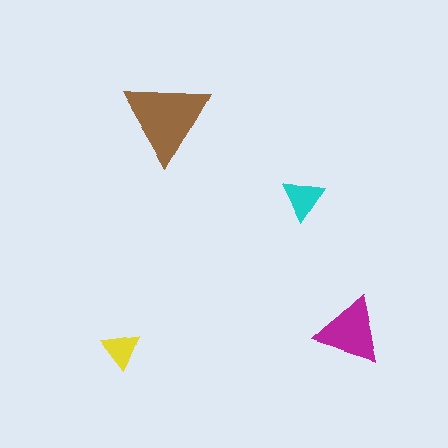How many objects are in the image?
There are 4 objects in the image.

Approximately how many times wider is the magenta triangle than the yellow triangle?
About 1.5 times wider.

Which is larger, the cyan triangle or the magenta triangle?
The magenta one.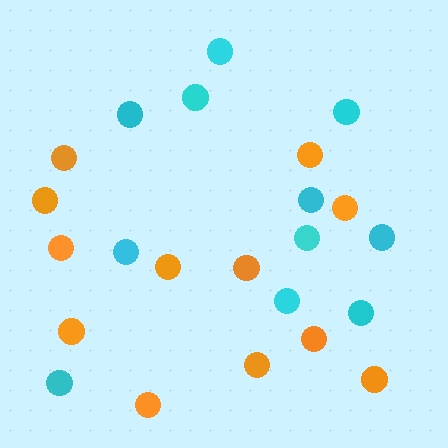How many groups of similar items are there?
There are 2 groups: one group of cyan circles (11) and one group of orange circles (12).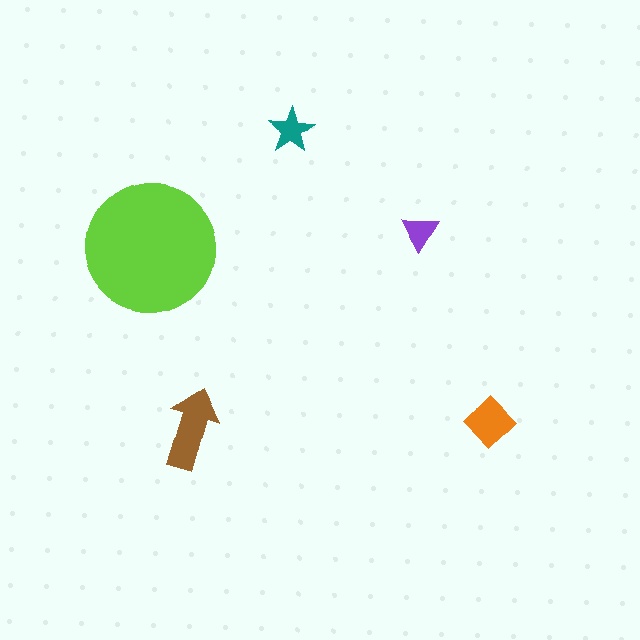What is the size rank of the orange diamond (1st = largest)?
3rd.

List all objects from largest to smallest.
The lime circle, the brown arrow, the orange diamond, the teal star, the purple triangle.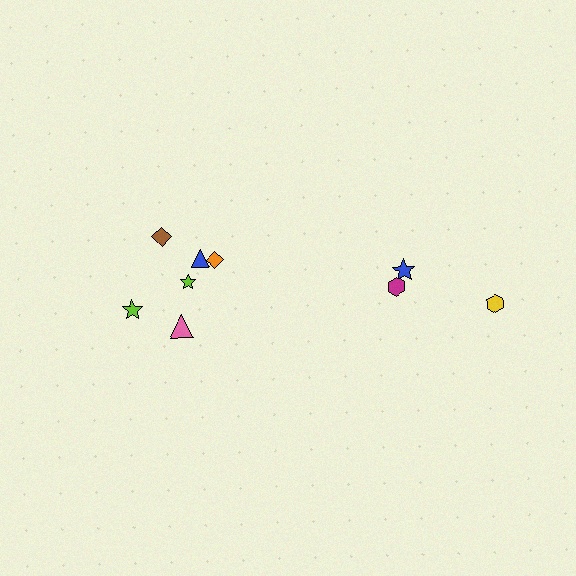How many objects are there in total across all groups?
There are 9 objects.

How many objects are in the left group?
There are 6 objects.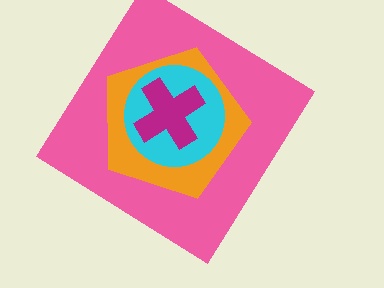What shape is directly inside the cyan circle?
The magenta cross.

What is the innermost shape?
The magenta cross.